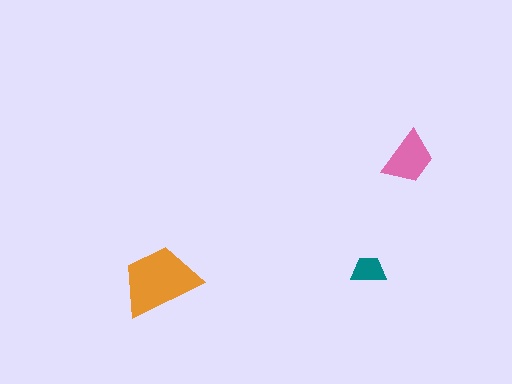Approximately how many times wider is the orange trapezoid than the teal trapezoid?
About 2.5 times wider.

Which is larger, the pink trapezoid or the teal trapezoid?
The pink one.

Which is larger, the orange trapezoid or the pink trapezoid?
The orange one.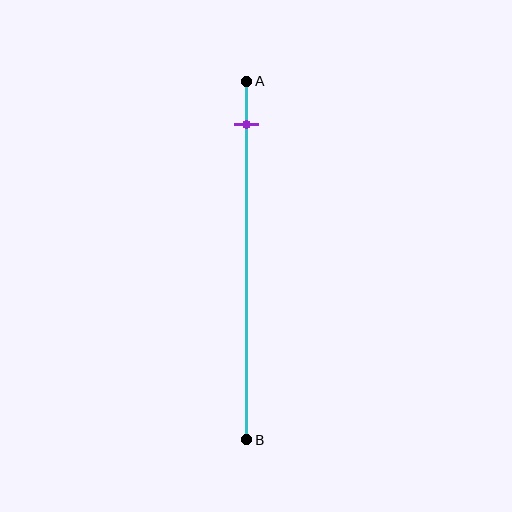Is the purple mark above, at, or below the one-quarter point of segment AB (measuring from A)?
The purple mark is above the one-quarter point of segment AB.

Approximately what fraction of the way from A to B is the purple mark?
The purple mark is approximately 10% of the way from A to B.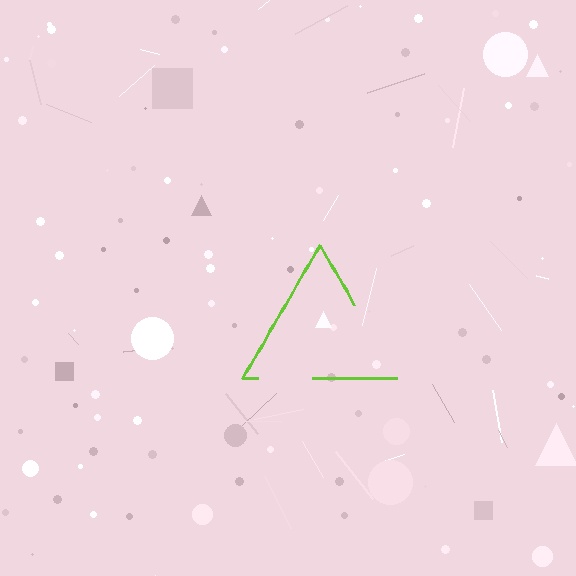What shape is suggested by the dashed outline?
The dashed outline suggests a triangle.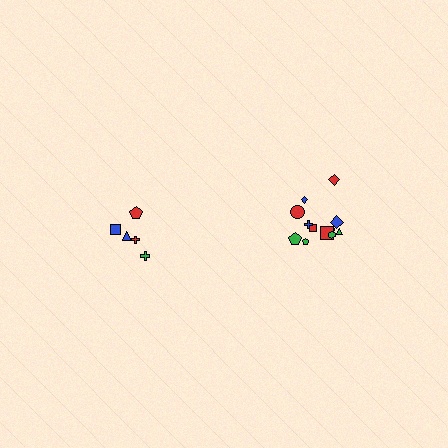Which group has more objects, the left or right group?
The right group.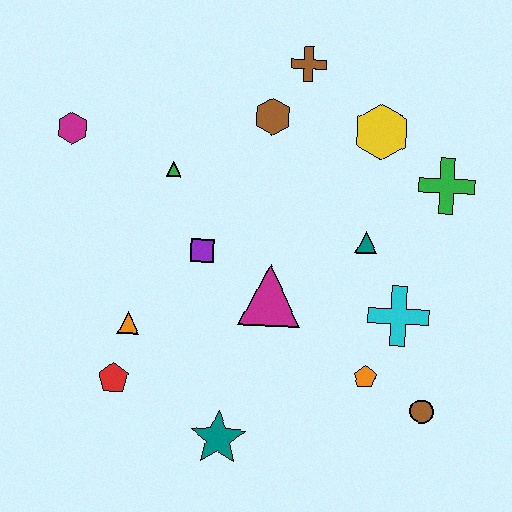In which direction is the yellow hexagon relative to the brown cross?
The yellow hexagon is to the right of the brown cross.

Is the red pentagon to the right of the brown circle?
No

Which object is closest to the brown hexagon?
The brown cross is closest to the brown hexagon.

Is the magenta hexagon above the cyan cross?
Yes